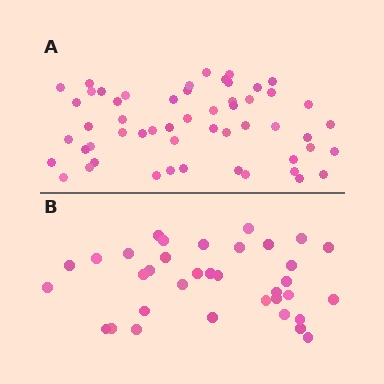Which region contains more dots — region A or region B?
Region A (the top region) has more dots.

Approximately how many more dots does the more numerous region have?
Region A has approximately 20 more dots than region B.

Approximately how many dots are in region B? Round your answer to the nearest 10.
About 40 dots. (The exact count is 35, which rounds to 40.)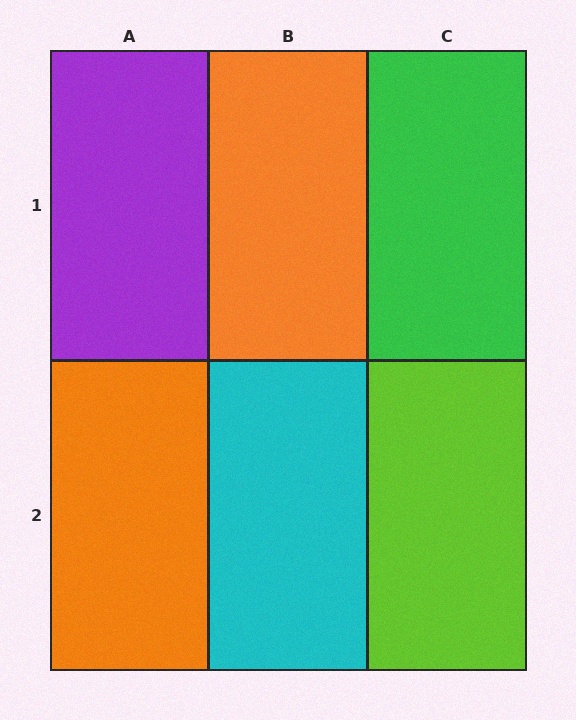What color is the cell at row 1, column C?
Green.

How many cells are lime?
1 cell is lime.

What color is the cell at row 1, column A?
Purple.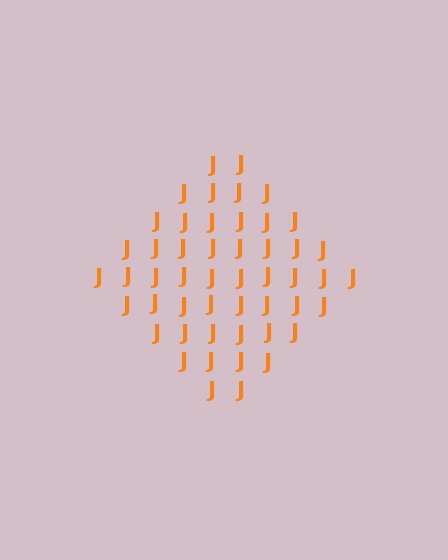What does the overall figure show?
The overall figure shows a diamond.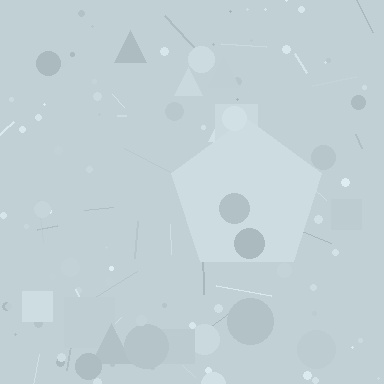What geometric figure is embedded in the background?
A pentagon is embedded in the background.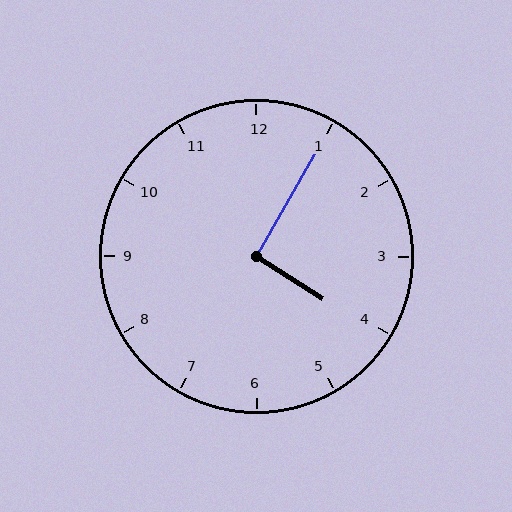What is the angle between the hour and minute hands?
Approximately 92 degrees.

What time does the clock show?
4:05.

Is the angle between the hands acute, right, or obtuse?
It is right.